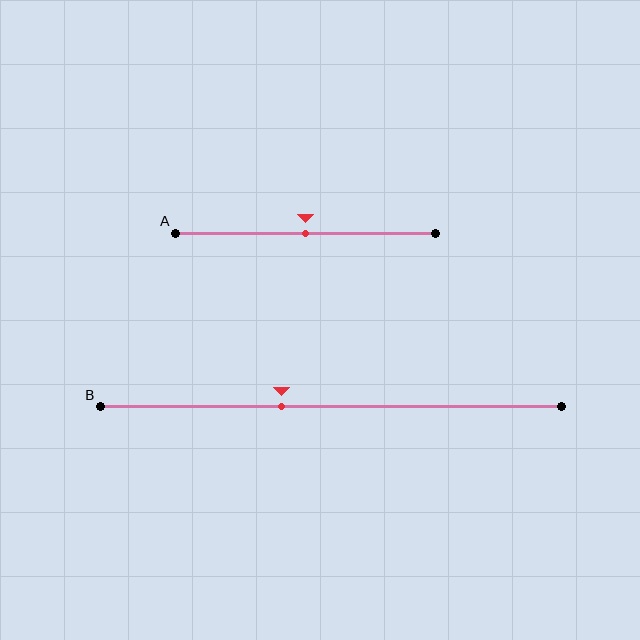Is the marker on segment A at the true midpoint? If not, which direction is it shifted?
Yes, the marker on segment A is at the true midpoint.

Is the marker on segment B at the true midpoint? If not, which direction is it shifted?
No, the marker on segment B is shifted to the left by about 11% of the segment length.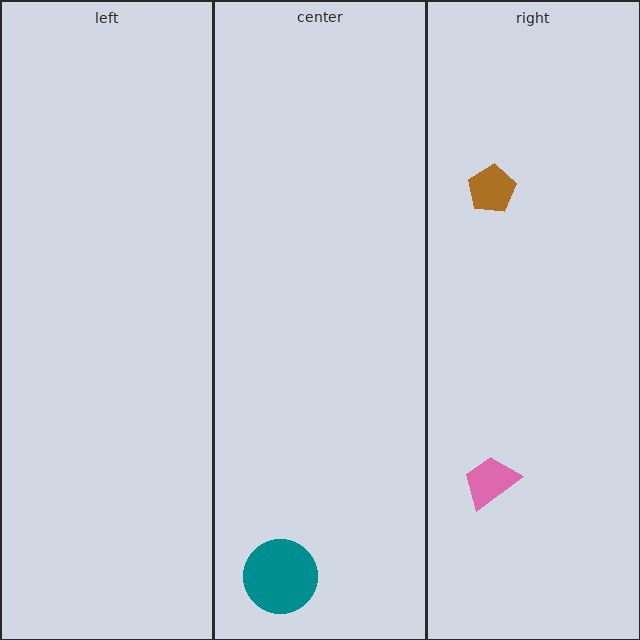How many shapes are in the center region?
1.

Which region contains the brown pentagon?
The right region.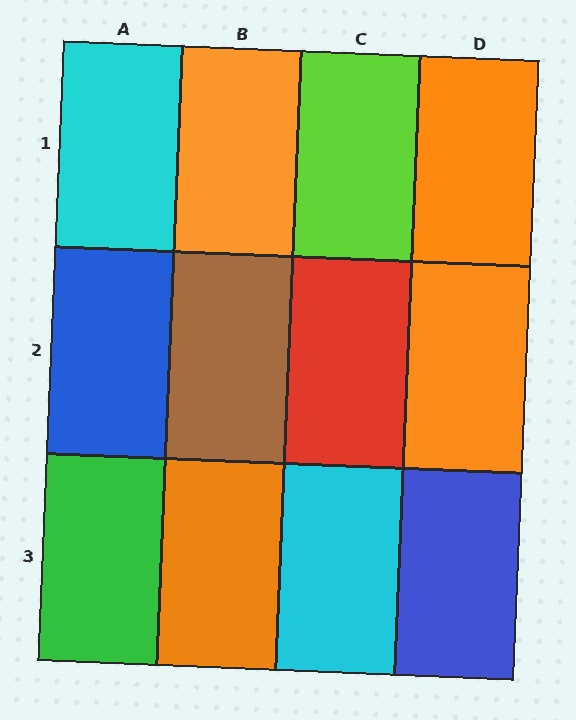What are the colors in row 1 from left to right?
Cyan, orange, lime, orange.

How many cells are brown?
1 cell is brown.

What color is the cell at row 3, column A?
Green.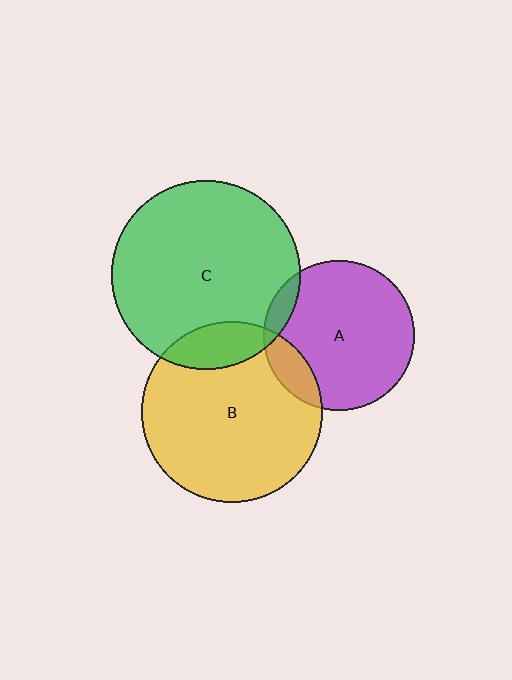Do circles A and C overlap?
Yes.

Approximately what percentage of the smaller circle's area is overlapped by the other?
Approximately 5%.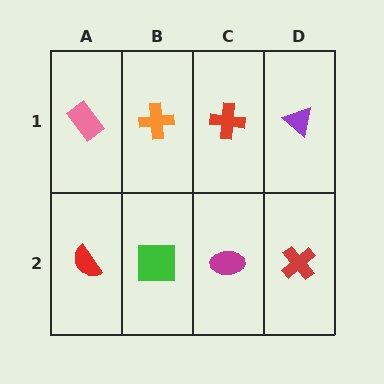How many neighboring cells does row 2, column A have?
2.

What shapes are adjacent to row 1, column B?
A green square (row 2, column B), a pink rectangle (row 1, column A), a red cross (row 1, column C).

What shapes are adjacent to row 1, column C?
A magenta ellipse (row 2, column C), an orange cross (row 1, column B), a purple triangle (row 1, column D).